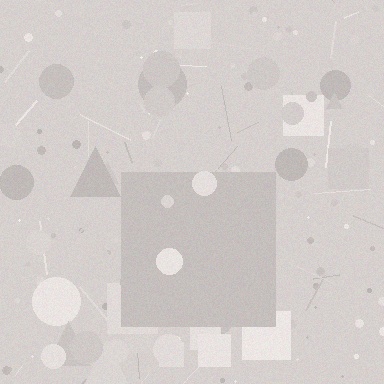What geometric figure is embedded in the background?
A square is embedded in the background.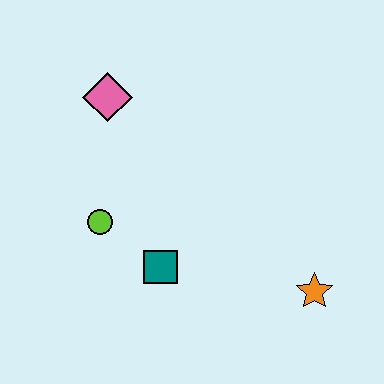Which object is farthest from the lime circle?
The orange star is farthest from the lime circle.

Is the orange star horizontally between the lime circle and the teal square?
No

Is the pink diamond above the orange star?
Yes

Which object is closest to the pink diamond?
The lime circle is closest to the pink diamond.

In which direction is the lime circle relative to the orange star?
The lime circle is to the left of the orange star.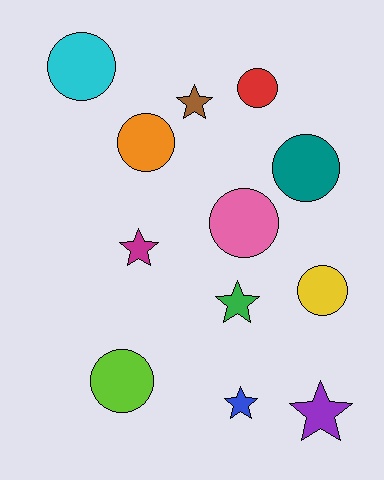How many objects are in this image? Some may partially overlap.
There are 12 objects.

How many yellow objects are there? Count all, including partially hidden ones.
There is 1 yellow object.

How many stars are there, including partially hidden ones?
There are 5 stars.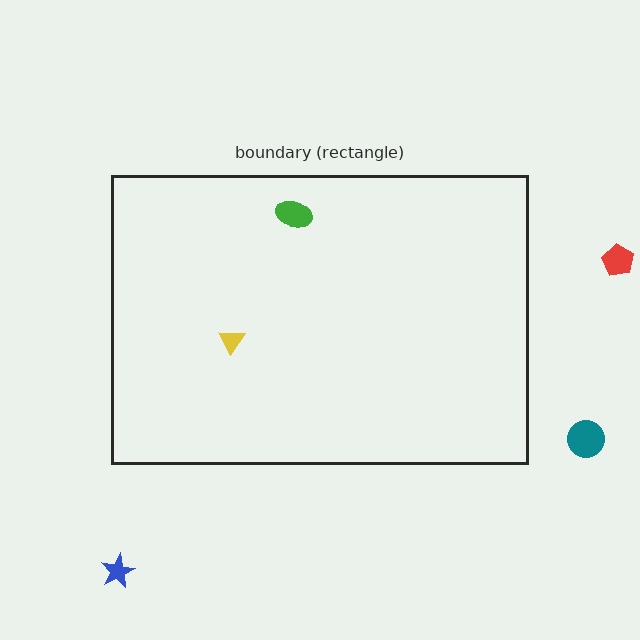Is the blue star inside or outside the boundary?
Outside.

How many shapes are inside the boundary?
2 inside, 3 outside.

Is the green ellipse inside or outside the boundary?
Inside.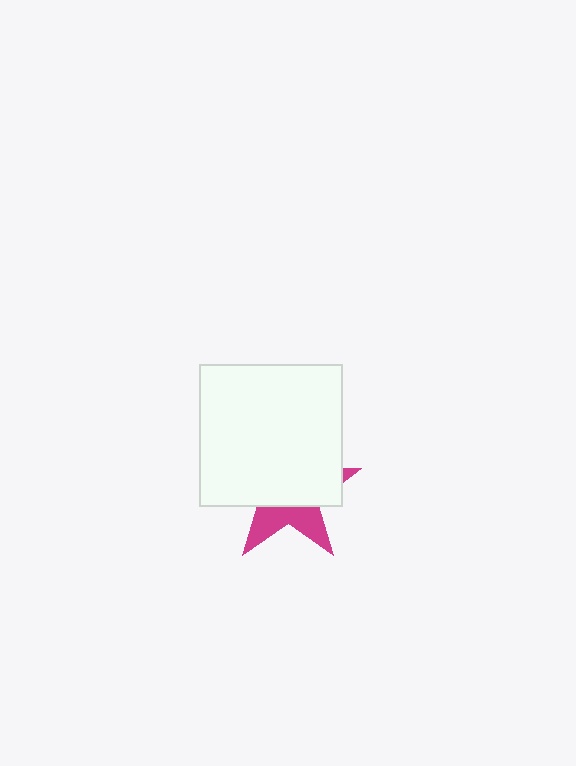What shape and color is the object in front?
The object in front is a white square.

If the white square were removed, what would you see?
You would see the complete magenta star.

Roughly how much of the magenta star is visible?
A small part of it is visible (roughly 33%).